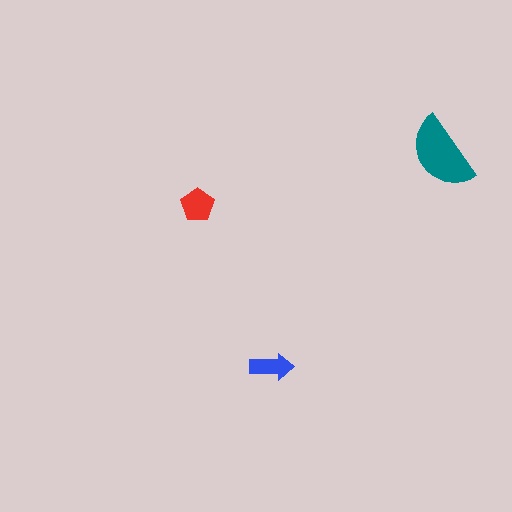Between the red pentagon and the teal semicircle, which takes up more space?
The teal semicircle.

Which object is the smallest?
The blue arrow.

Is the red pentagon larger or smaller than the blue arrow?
Larger.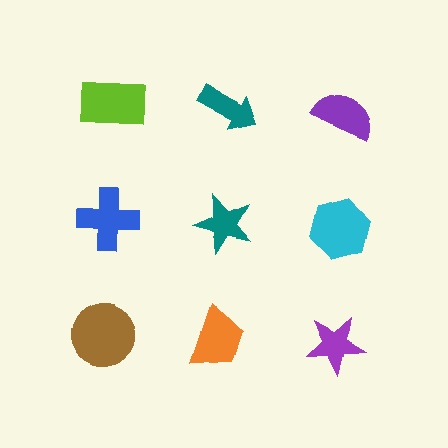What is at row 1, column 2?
A teal arrow.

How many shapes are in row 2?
3 shapes.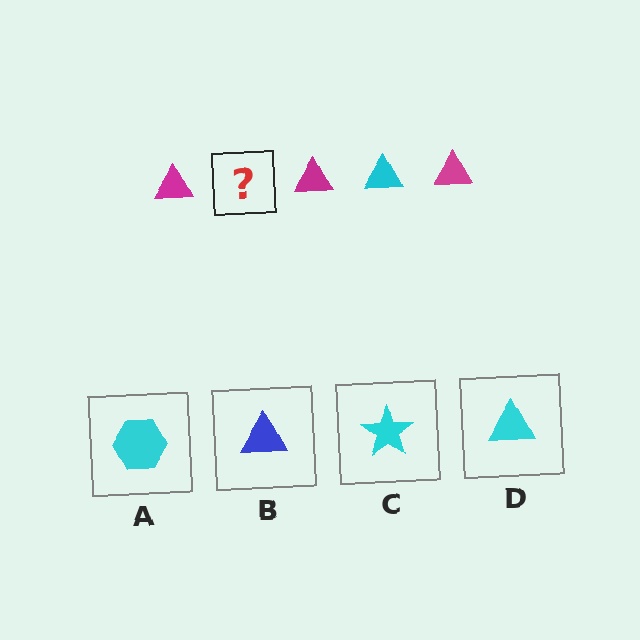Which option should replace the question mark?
Option D.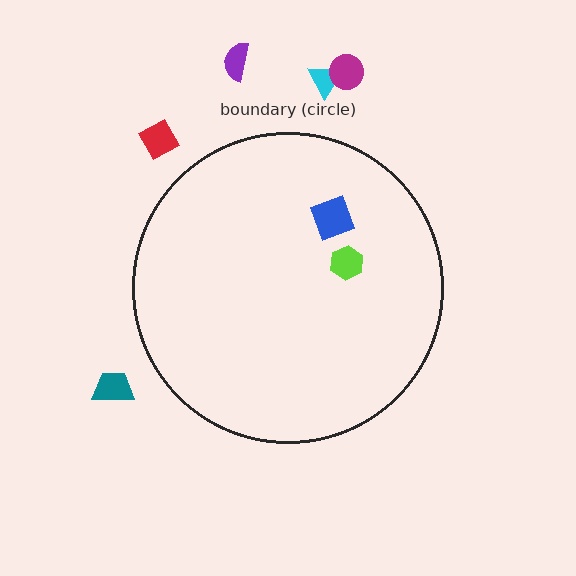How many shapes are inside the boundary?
2 inside, 5 outside.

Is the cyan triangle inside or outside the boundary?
Outside.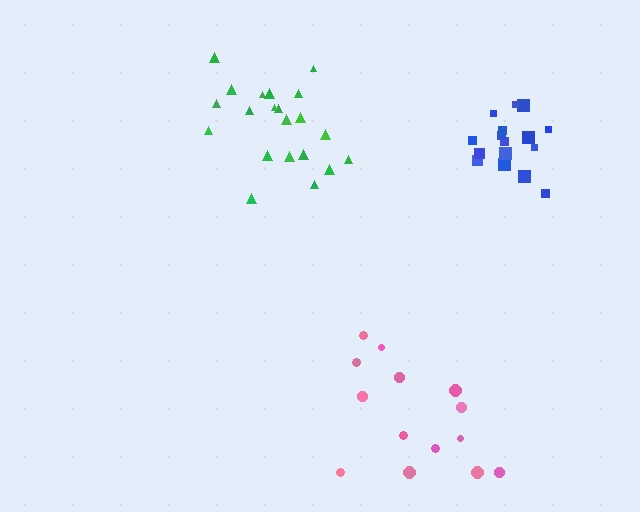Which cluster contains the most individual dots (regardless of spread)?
Green (21).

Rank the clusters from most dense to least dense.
blue, green, pink.